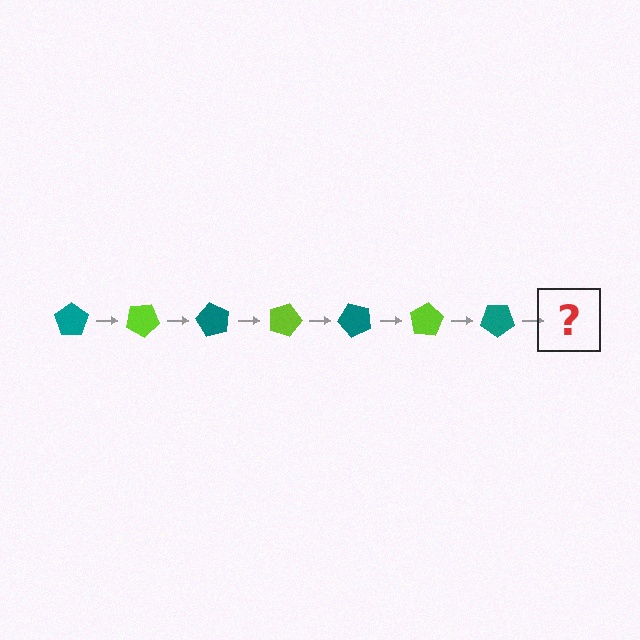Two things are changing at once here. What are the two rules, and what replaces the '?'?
The two rules are that it rotates 30 degrees each step and the color cycles through teal and lime. The '?' should be a lime pentagon, rotated 210 degrees from the start.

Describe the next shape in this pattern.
It should be a lime pentagon, rotated 210 degrees from the start.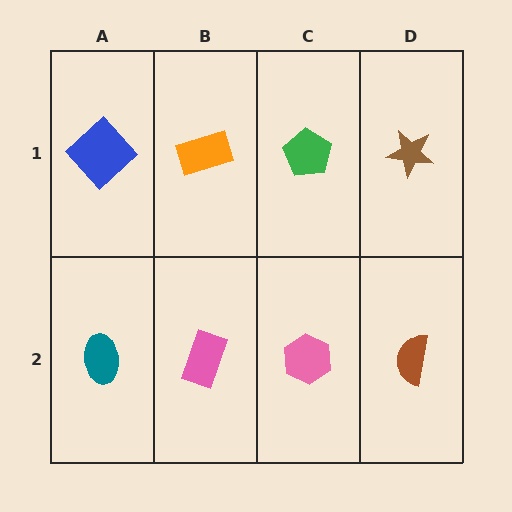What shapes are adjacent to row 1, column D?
A brown semicircle (row 2, column D), a green pentagon (row 1, column C).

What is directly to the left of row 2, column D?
A pink hexagon.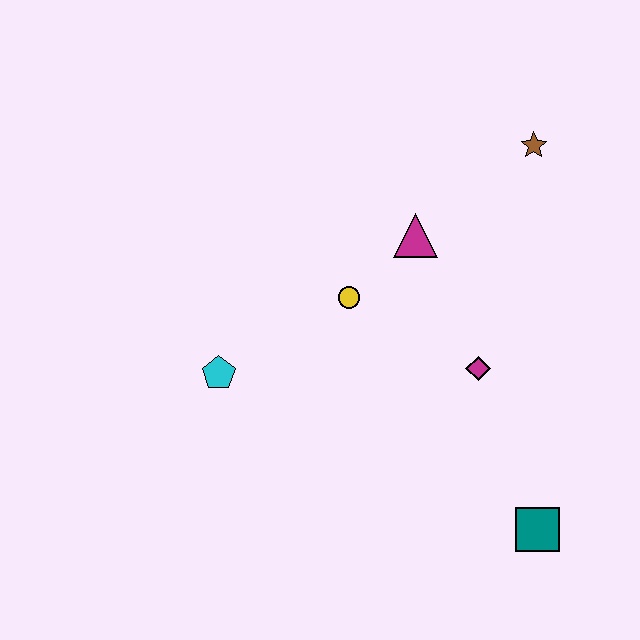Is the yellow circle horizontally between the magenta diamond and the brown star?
No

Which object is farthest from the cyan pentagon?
The brown star is farthest from the cyan pentagon.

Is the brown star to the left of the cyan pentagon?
No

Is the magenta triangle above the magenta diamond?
Yes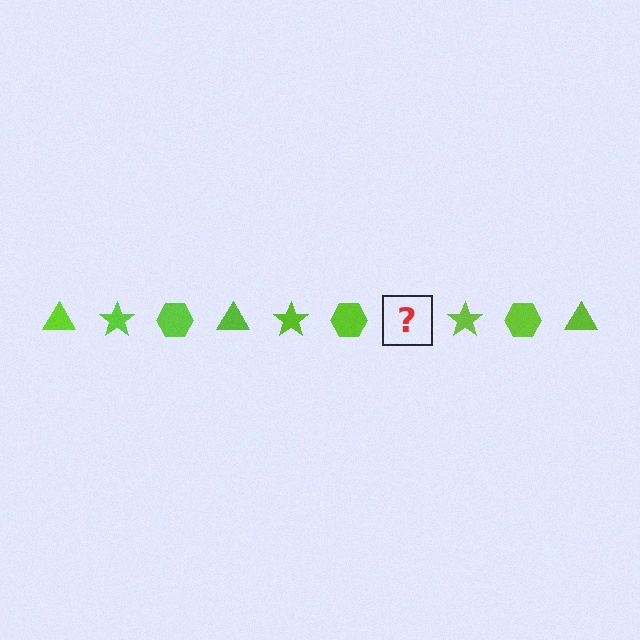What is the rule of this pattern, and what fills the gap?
The rule is that the pattern cycles through triangle, star, hexagon shapes in lime. The gap should be filled with a lime triangle.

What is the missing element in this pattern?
The missing element is a lime triangle.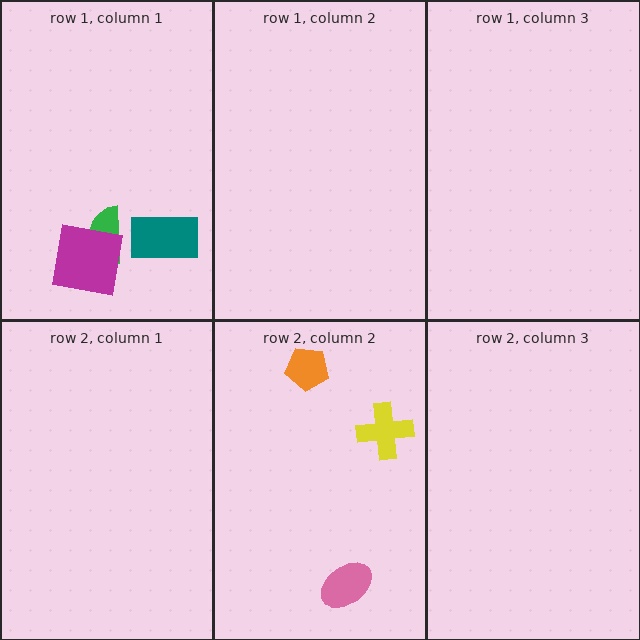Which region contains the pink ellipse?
The row 2, column 2 region.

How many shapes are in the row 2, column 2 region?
3.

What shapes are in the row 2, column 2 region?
The pink ellipse, the orange pentagon, the yellow cross.